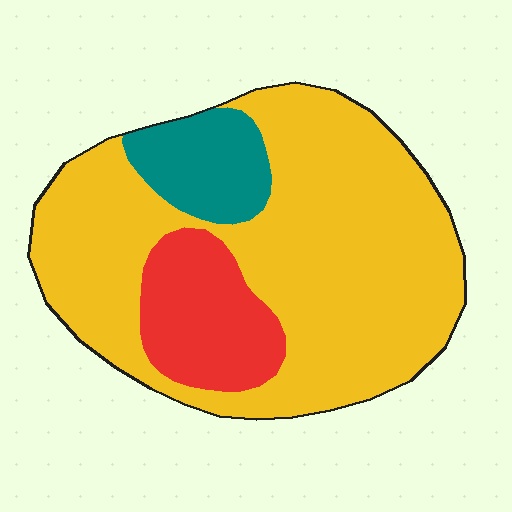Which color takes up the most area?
Yellow, at roughly 70%.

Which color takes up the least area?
Teal, at roughly 10%.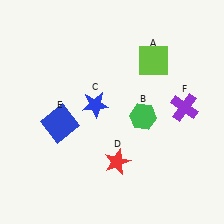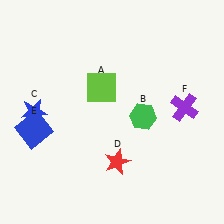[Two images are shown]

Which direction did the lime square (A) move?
The lime square (A) moved left.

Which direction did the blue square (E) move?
The blue square (E) moved left.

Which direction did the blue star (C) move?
The blue star (C) moved left.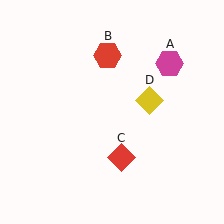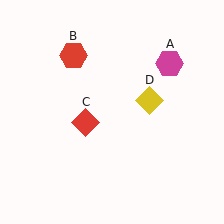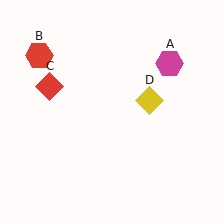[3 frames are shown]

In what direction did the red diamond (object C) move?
The red diamond (object C) moved up and to the left.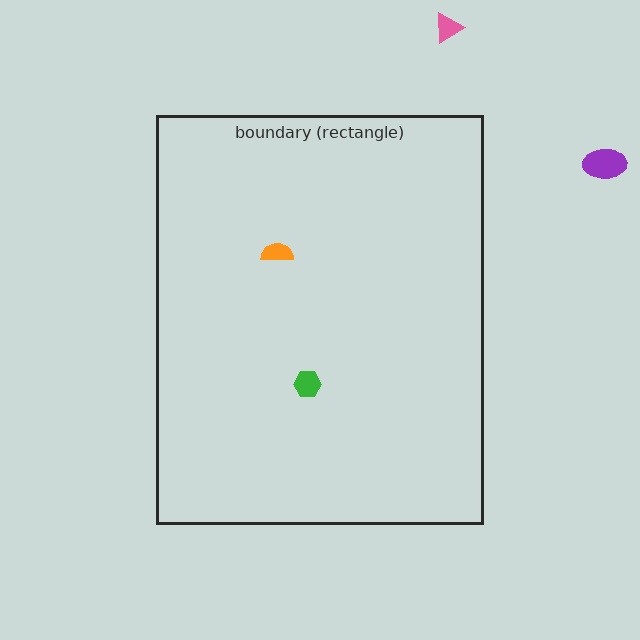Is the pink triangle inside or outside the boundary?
Outside.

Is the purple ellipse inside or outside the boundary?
Outside.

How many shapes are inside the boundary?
2 inside, 2 outside.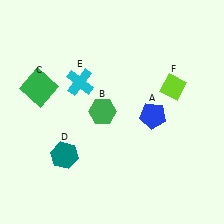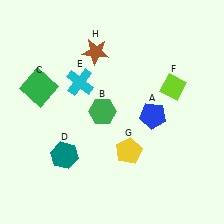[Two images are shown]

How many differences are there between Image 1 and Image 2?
There are 2 differences between the two images.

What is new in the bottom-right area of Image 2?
A yellow pentagon (G) was added in the bottom-right area of Image 2.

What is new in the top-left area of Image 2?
A brown star (H) was added in the top-left area of Image 2.